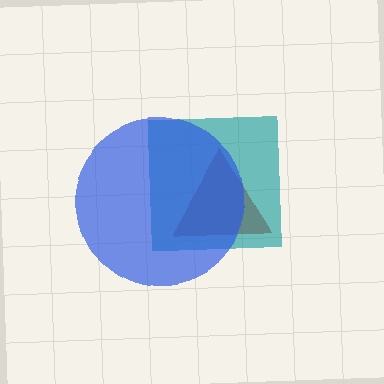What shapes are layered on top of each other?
The layered shapes are: a red triangle, a teal square, a blue circle.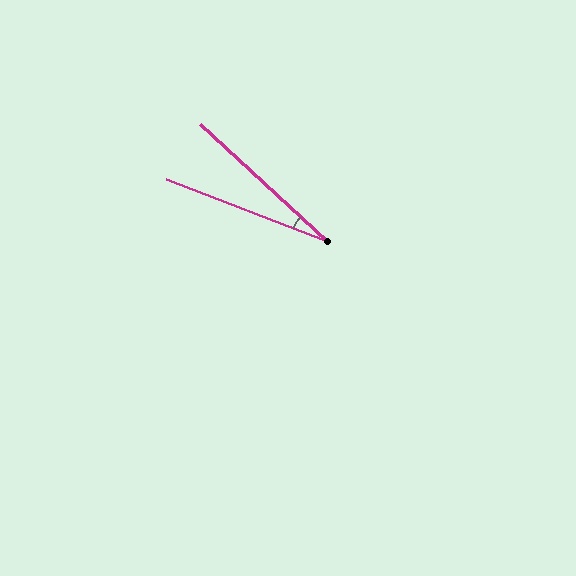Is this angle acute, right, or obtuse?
It is acute.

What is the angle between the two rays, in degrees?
Approximately 22 degrees.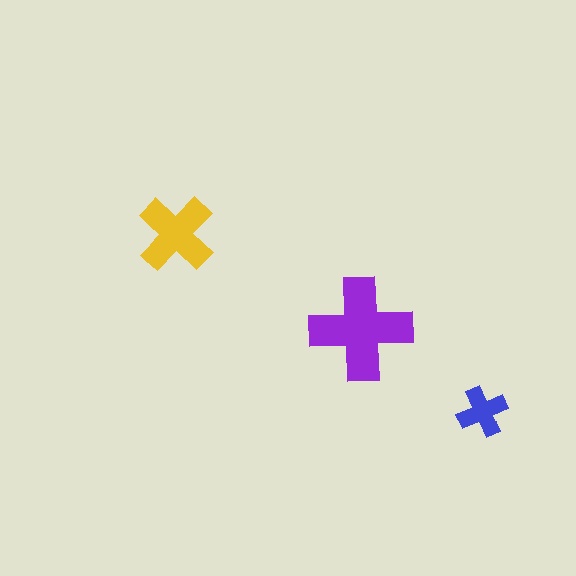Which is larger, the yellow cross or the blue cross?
The yellow one.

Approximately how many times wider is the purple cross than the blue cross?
About 2 times wider.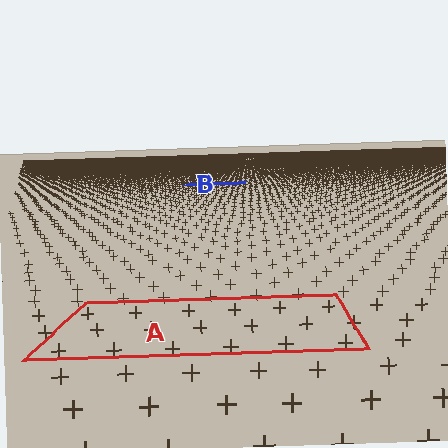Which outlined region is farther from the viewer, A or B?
Region B is farther from the viewer — the texture elements inside it appear smaller and more densely packed.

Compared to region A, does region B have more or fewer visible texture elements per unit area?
Region B has more texture elements per unit area — they are packed more densely because it is farther away.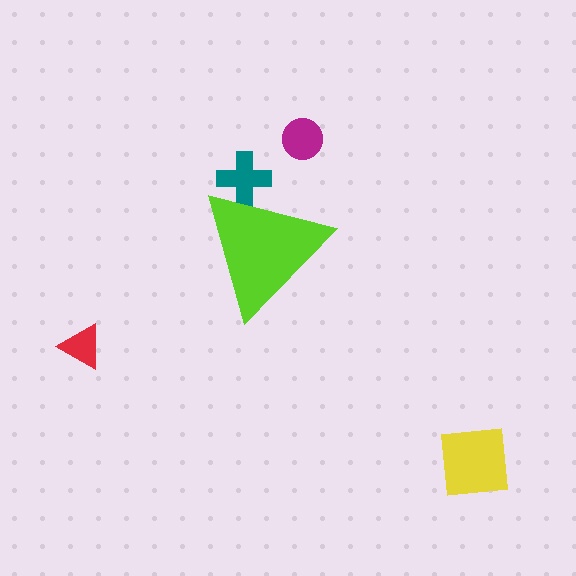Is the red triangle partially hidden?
No, the red triangle is fully visible.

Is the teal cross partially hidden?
Yes, the teal cross is partially hidden behind the lime triangle.